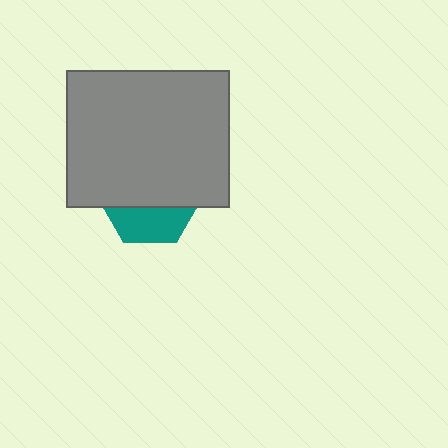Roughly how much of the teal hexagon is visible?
A small part of it is visible (roughly 35%).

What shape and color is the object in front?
The object in front is a gray rectangle.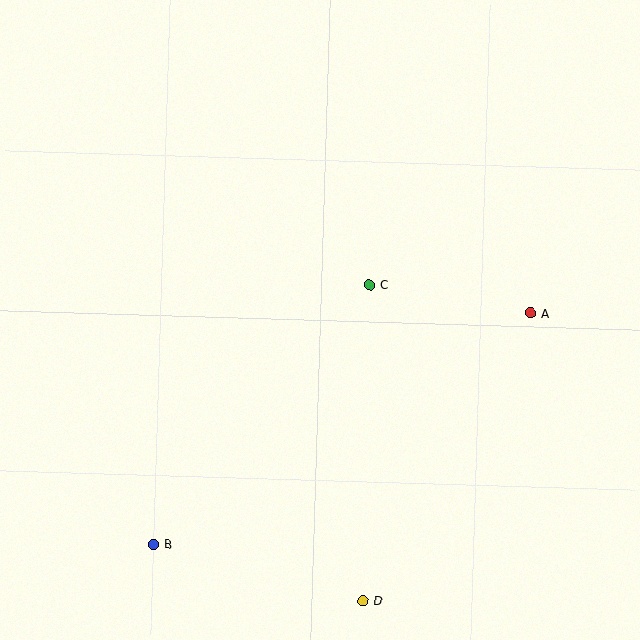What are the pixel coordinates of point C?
Point C is at (370, 285).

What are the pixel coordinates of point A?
Point A is at (531, 313).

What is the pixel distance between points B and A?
The distance between B and A is 442 pixels.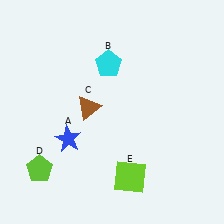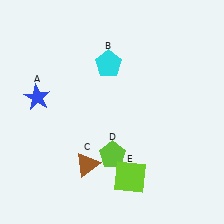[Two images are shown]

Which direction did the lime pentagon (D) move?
The lime pentagon (D) moved right.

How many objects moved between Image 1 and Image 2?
3 objects moved between the two images.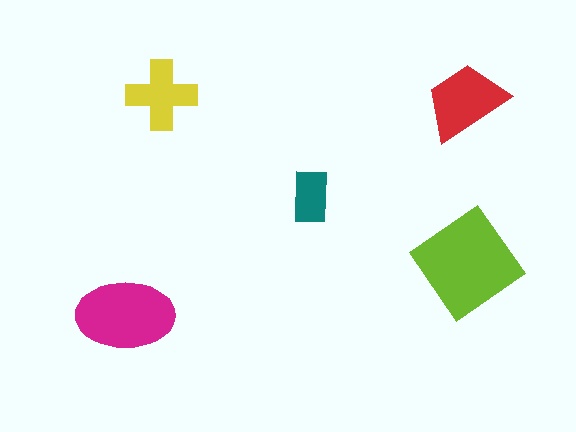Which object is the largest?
The lime diamond.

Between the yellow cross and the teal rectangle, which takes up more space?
The yellow cross.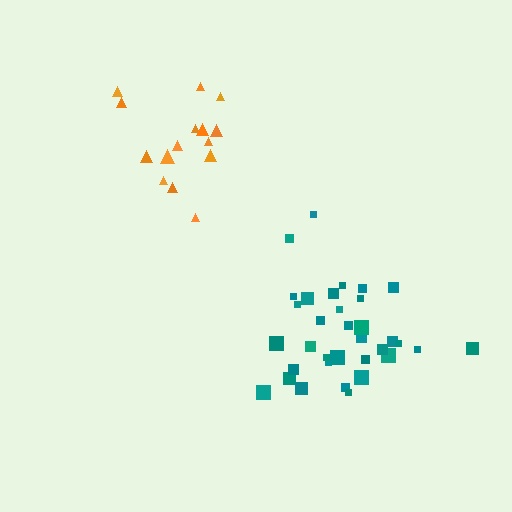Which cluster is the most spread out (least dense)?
Orange.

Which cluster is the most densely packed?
Teal.